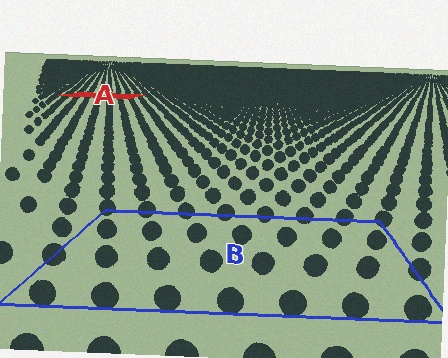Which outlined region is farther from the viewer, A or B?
Region A is farther from the viewer — the texture elements inside it appear smaller and more densely packed.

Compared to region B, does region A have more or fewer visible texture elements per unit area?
Region A has more texture elements per unit area — they are packed more densely because it is farther away.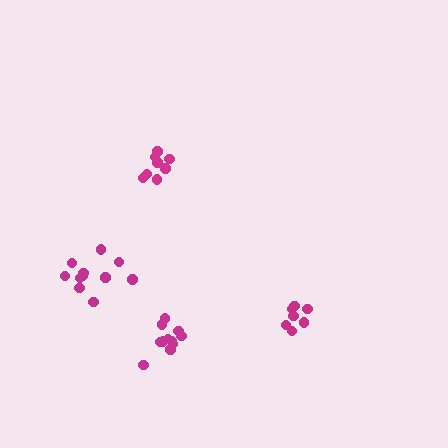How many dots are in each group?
Group 1: 12 dots, Group 2: 11 dots, Group 3: 8 dots, Group 4: 7 dots (38 total).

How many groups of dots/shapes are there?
There are 4 groups.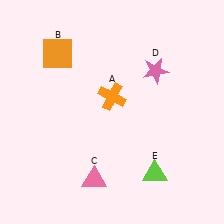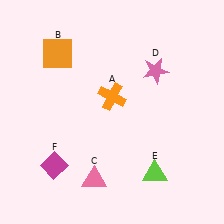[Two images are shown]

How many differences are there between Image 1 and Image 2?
There is 1 difference between the two images.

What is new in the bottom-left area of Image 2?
A magenta diamond (F) was added in the bottom-left area of Image 2.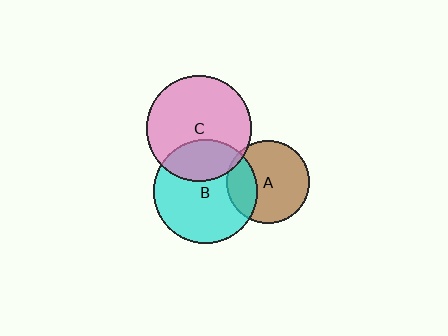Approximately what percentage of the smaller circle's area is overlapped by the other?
Approximately 5%.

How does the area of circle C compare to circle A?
Approximately 1.6 times.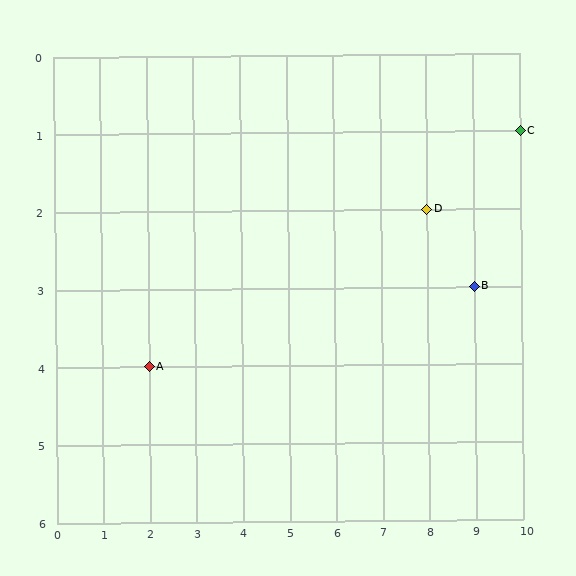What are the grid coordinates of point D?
Point D is at grid coordinates (8, 2).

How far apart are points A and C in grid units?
Points A and C are 8 columns and 3 rows apart (about 8.5 grid units diagonally).